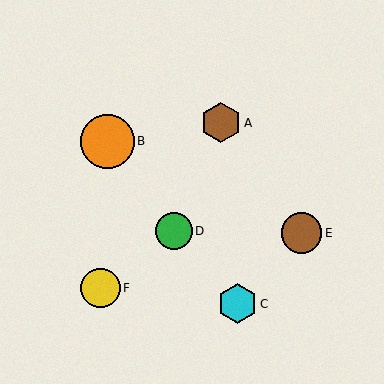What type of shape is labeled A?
Shape A is a brown hexagon.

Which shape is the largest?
The orange circle (labeled B) is the largest.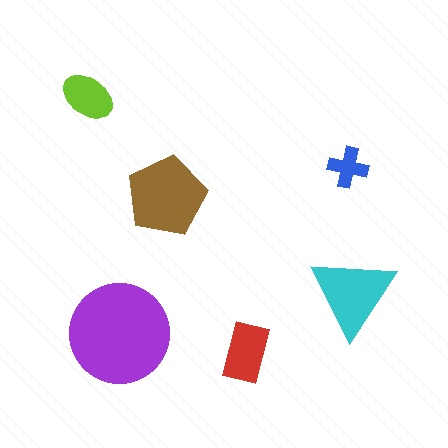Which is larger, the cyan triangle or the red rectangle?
The cyan triangle.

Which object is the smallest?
The blue cross.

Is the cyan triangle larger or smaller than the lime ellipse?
Larger.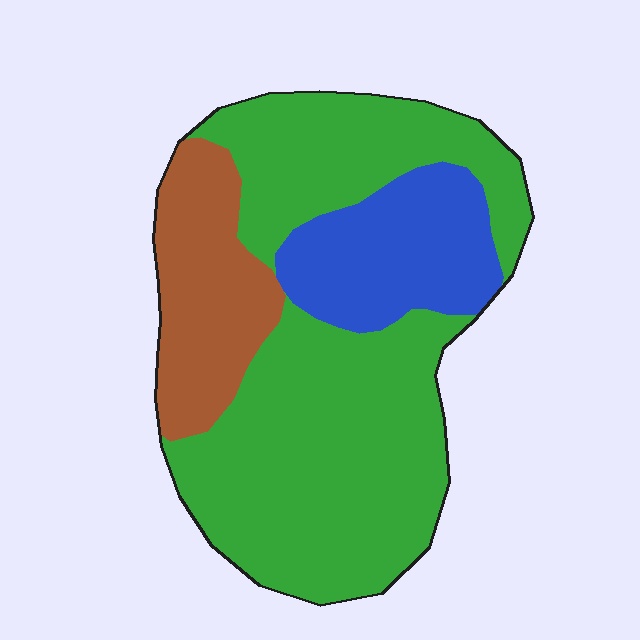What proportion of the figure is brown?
Brown covers roughly 20% of the figure.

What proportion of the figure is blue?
Blue takes up about one fifth (1/5) of the figure.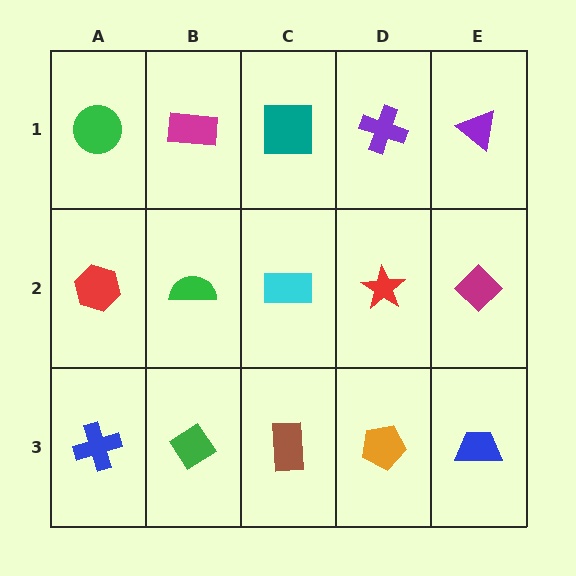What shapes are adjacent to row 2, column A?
A green circle (row 1, column A), a blue cross (row 3, column A), a green semicircle (row 2, column B).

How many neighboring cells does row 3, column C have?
3.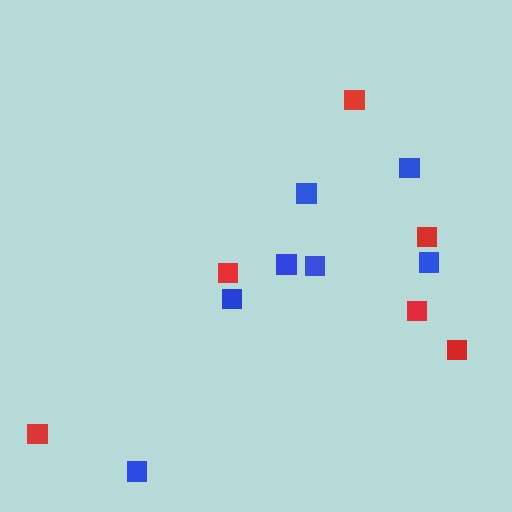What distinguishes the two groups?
There are 2 groups: one group of red squares (6) and one group of blue squares (7).